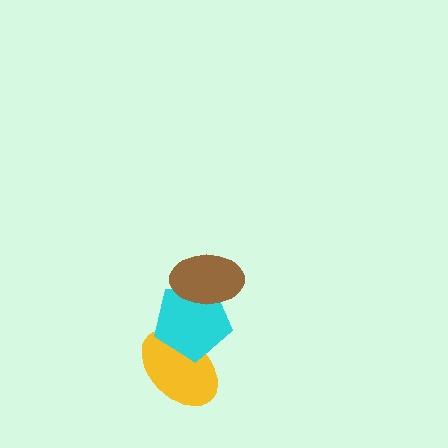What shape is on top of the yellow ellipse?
The cyan pentagon is on top of the yellow ellipse.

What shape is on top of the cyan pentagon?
The brown ellipse is on top of the cyan pentagon.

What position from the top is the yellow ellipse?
The yellow ellipse is 3rd from the top.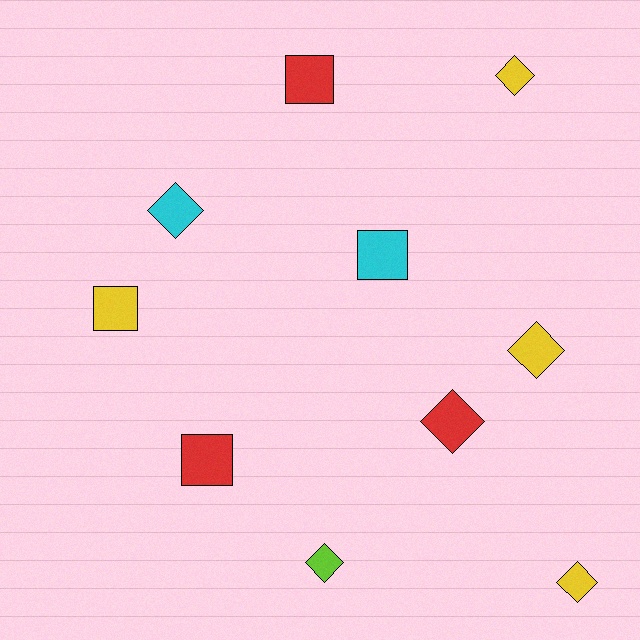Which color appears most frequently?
Yellow, with 4 objects.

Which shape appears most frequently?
Diamond, with 6 objects.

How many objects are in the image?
There are 10 objects.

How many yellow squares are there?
There is 1 yellow square.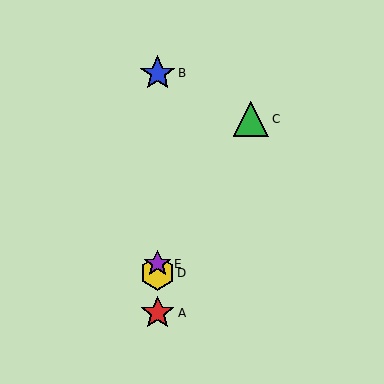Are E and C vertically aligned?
No, E is at x≈158 and C is at x≈251.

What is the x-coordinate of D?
Object D is at x≈158.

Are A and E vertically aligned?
Yes, both are at x≈158.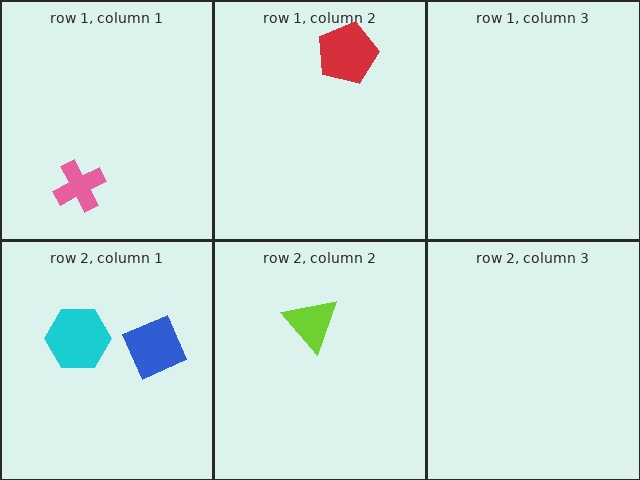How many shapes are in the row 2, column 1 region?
2.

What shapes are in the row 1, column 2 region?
The red pentagon.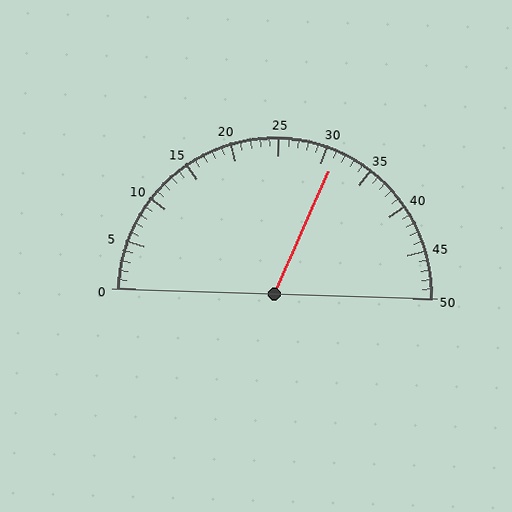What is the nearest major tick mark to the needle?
The nearest major tick mark is 30.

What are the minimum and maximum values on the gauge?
The gauge ranges from 0 to 50.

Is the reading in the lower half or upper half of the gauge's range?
The reading is in the upper half of the range (0 to 50).